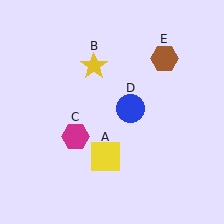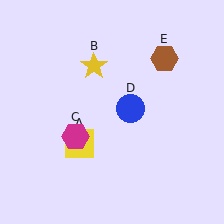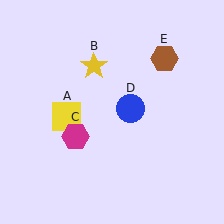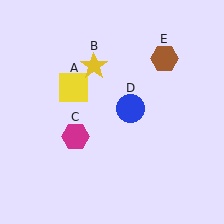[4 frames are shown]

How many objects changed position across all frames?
1 object changed position: yellow square (object A).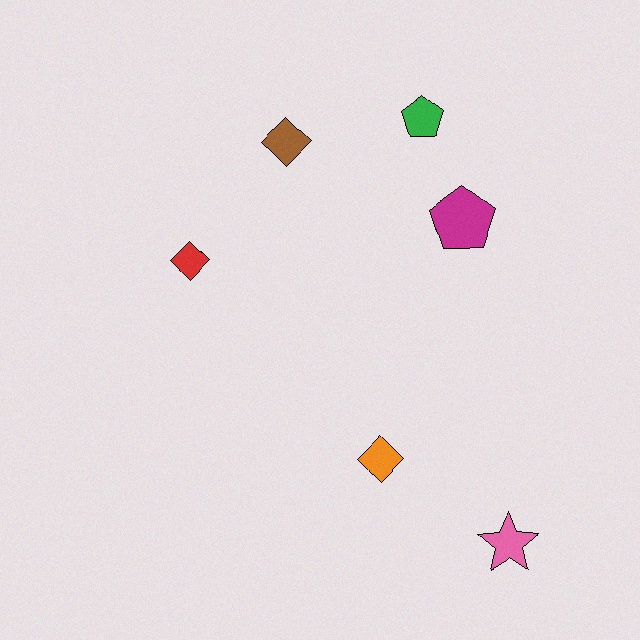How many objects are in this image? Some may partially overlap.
There are 6 objects.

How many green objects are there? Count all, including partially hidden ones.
There is 1 green object.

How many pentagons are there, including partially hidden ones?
There are 2 pentagons.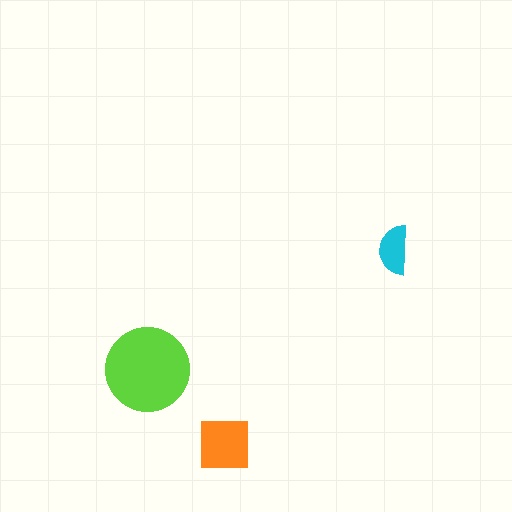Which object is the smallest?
The cyan semicircle.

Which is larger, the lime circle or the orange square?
The lime circle.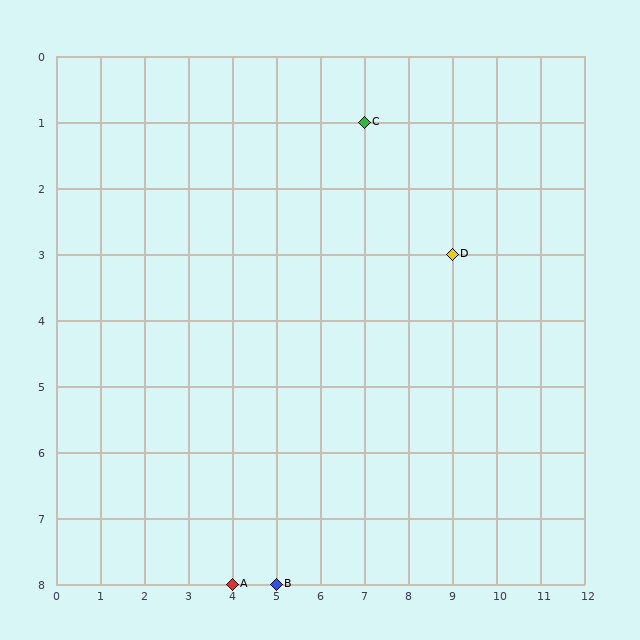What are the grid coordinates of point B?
Point B is at grid coordinates (5, 8).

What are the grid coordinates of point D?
Point D is at grid coordinates (9, 3).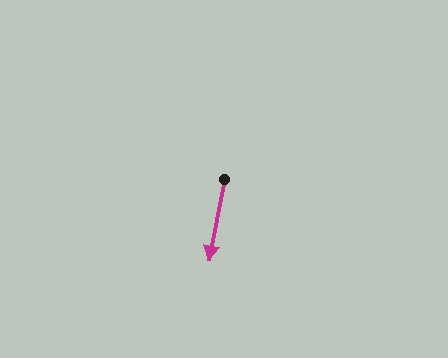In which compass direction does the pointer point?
South.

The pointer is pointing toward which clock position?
Roughly 6 o'clock.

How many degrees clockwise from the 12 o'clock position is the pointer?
Approximately 190 degrees.